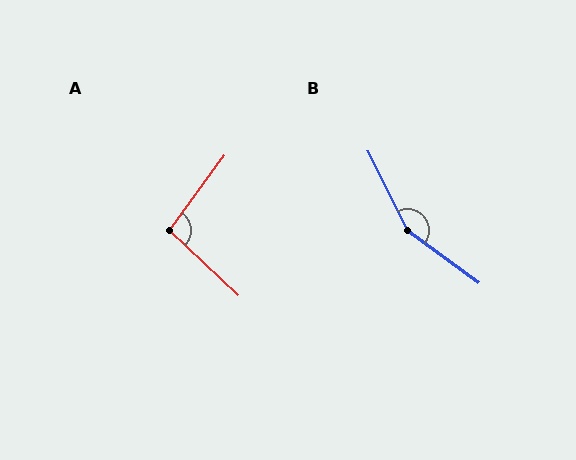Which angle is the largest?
B, at approximately 153 degrees.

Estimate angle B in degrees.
Approximately 153 degrees.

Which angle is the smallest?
A, at approximately 97 degrees.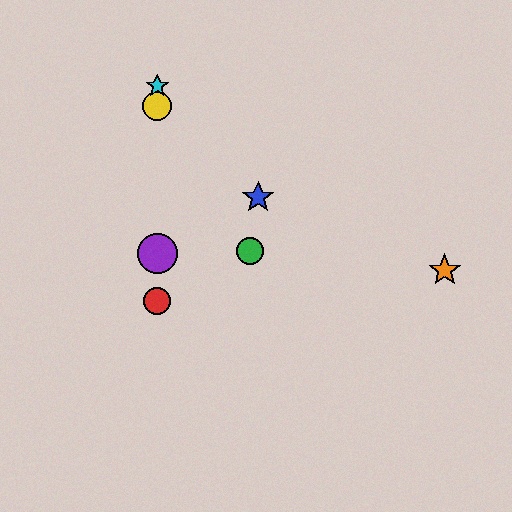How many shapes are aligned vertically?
4 shapes (the red circle, the yellow circle, the purple circle, the cyan star) are aligned vertically.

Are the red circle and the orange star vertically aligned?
No, the red circle is at x≈157 and the orange star is at x≈445.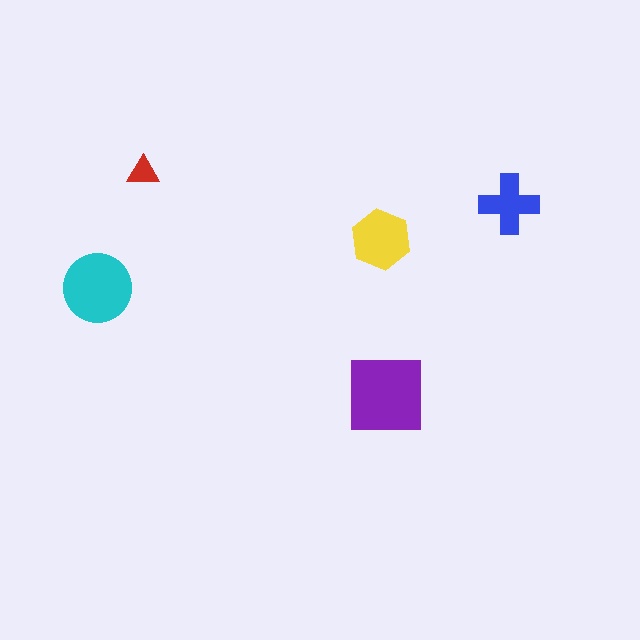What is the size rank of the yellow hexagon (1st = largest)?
3rd.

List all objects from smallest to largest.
The red triangle, the blue cross, the yellow hexagon, the cyan circle, the purple square.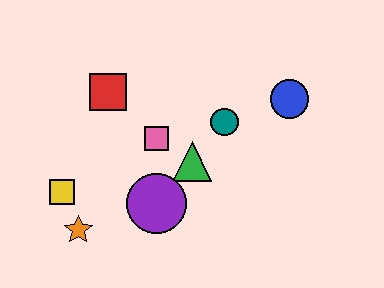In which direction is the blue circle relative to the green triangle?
The blue circle is to the right of the green triangle.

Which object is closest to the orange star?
The yellow square is closest to the orange star.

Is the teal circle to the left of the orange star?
No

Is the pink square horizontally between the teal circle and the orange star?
Yes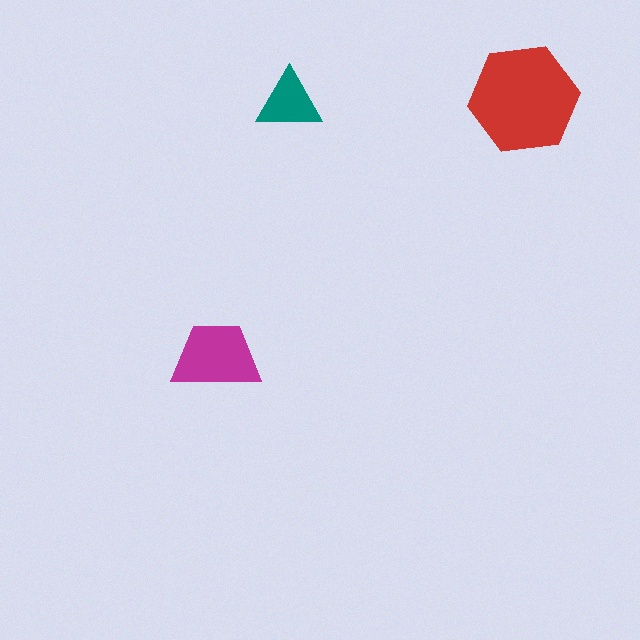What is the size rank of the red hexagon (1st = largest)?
1st.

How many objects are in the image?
There are 3 objects in the image.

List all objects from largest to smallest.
The red hexagon, the magenta trapezoid, the teal triangle.